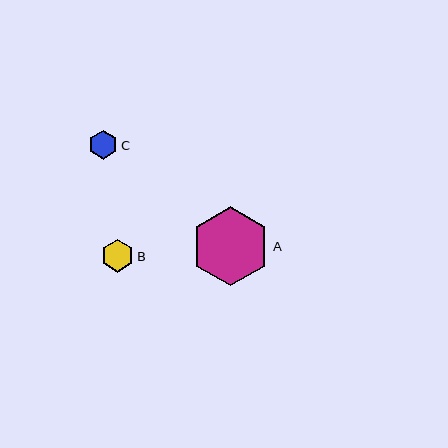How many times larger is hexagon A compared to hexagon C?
Hexagon A is approximately 2.7 times the size of hexagon C.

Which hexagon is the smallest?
Hexagon C is the smallest with a size of approximately 29 pixels.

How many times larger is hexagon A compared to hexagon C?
Hexagon A is approximately 2.7 times the size of hexagon C.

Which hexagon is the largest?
Hexagon A is the largest with a size of approximately 79 pixels.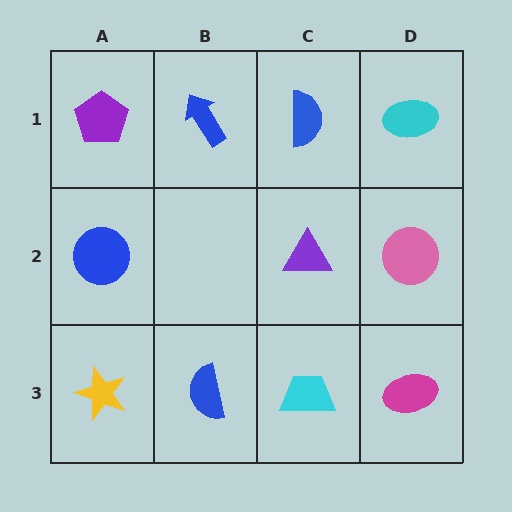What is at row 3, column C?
A cyan trapezoid.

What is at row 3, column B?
A blue semicircle.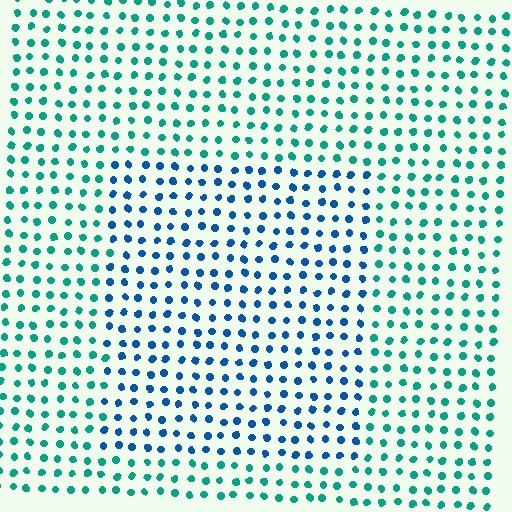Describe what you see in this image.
The image is filled with small teal elements in a uniform arrangement. A rectangle-shaped region is visible where the elements are tinted to a slightly different hue, forming a subtle color boundary.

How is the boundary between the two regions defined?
The boundary is defined purely by a slight shift in hue (about 42 degrees). Spacing, size, and orientation are identical on both sides.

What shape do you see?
I see a rectangle.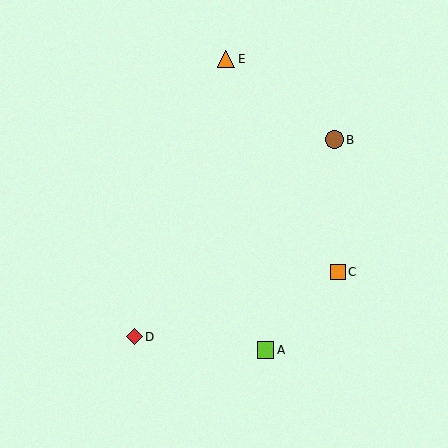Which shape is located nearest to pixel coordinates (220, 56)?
The orange triangle (labeled E) at (226, 59) is nearest to that location.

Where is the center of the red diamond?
The center of the red diamond is at (134, 337).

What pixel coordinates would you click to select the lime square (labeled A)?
Click at (265, 350) to select the lime square A.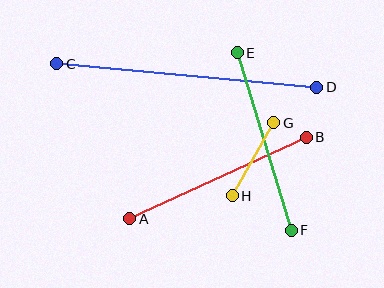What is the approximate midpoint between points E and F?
The midpoint is at approximately (264, 142) pixels.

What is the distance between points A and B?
The distance is approximately 194 pixels.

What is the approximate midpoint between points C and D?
The midpoint is at approximately (187, 75) pixels.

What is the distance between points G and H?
The distance is approximately 84 pixels.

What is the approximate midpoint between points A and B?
The midpoint is at approximately (218, 178) pixels.